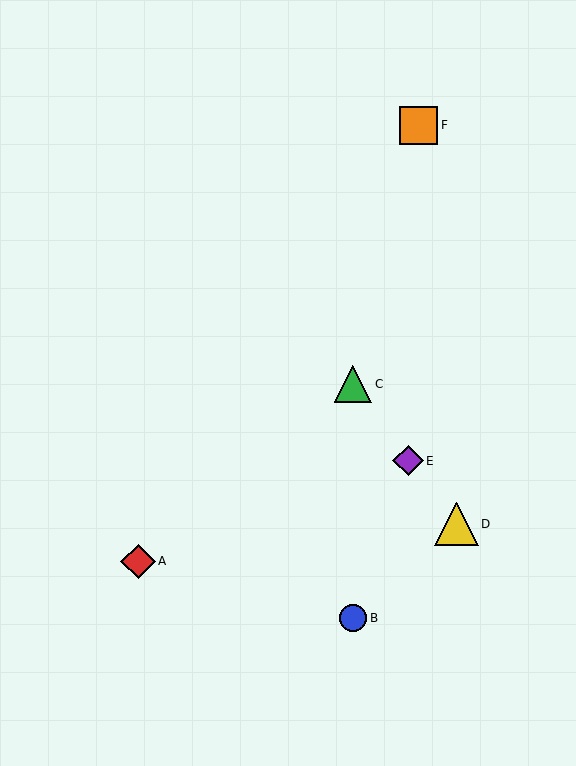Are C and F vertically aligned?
No, C is at x≈353 and F is at x≈419.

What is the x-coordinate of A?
Object A is at x≈138.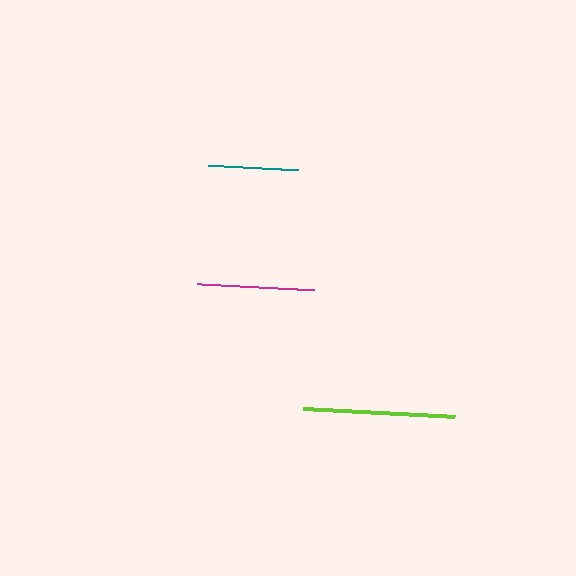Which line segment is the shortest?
The teal line is the shortest at approximately 90 pixels.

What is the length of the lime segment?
The lime segment is approximately 152 pixels long.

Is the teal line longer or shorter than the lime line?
The lime line is longer than the teal line.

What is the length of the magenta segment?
The magenta segment is approximately 116 pixels long.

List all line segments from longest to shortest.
From longest to shortest: lime, magenta, teal.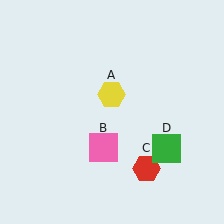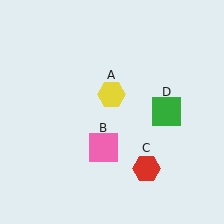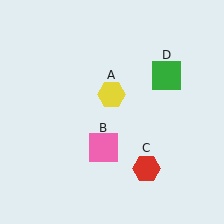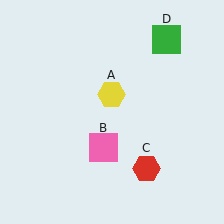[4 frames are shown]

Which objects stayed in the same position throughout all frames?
Yellow hexagon (object A) and pink square (object B) and red hexagon (object C) remained stationary.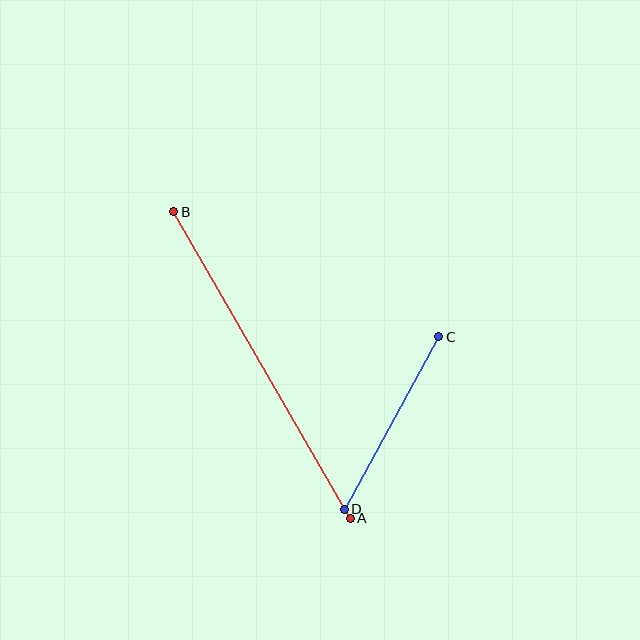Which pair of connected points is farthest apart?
Points A and B are farthest apart.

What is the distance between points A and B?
The distance is approximately 353 pixels.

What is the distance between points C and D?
The distance is approximately 197 pixels.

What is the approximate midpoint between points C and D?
The midpoint is at approximately (392, 423) pixels.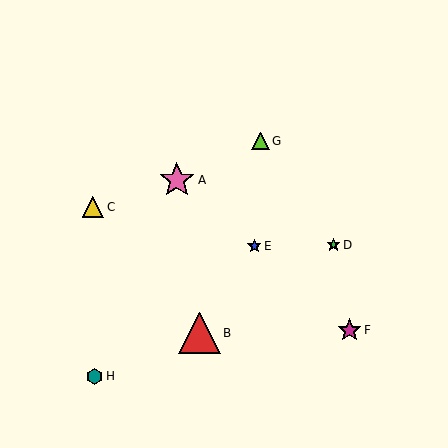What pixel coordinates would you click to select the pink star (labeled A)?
Click at (177, 180) to select the pink star A.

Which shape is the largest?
The red triangle (labeled B) is the largest.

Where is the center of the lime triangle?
The center of the lime triangle is at (261, 141).